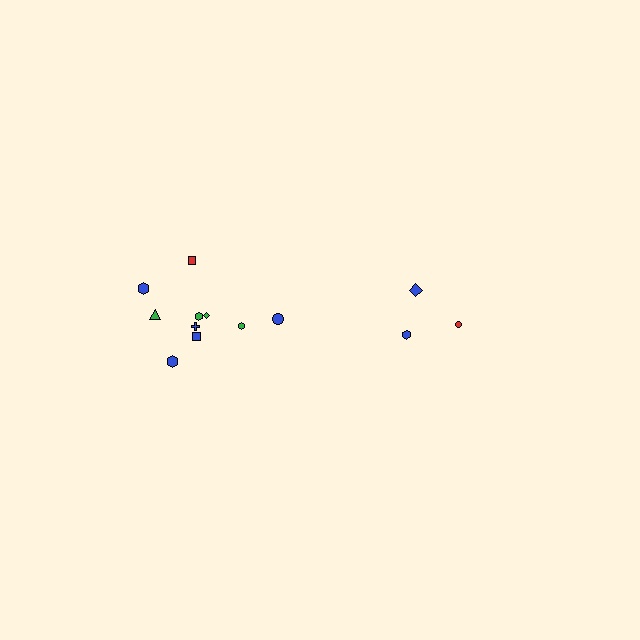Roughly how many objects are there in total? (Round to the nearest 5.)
Roughly 15 objects in total.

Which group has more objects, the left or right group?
The left group.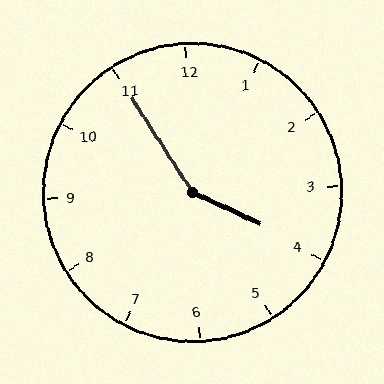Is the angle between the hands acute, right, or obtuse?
It is obtuse.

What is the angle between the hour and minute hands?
Approximately 148 degrees.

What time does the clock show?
3:55.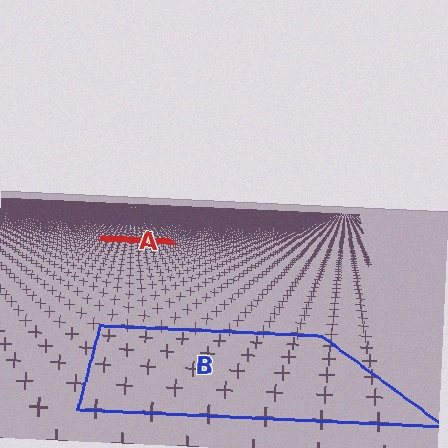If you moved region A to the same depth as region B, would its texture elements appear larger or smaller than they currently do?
They would appear larger. At a closer depth, the same texture elements are projected at a bigger on-screen size.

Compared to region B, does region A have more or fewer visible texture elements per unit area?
Region A has more texture elements per unit area — they are packed more densely because it is farther away.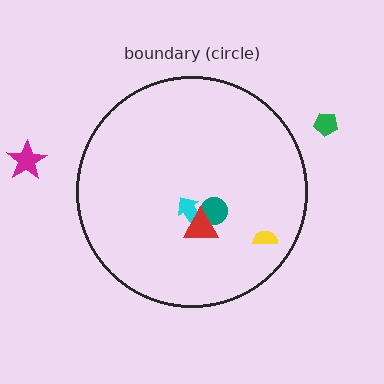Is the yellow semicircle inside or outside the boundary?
Inside.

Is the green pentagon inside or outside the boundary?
Outside.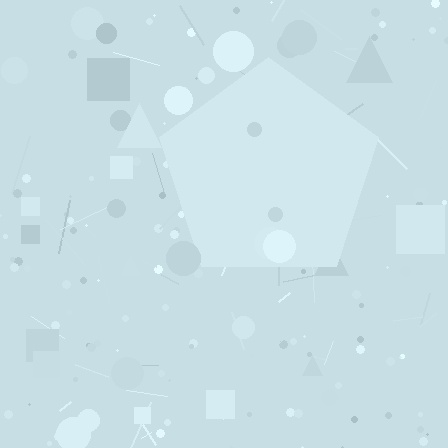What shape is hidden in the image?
A pentagon is hidden in the image.